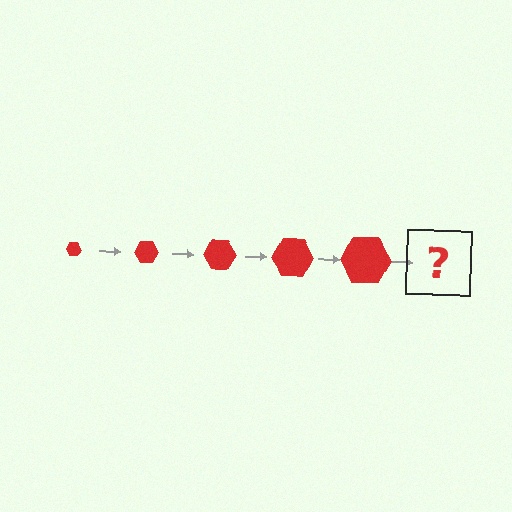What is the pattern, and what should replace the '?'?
The pattern is that the hexagon gets progressively larger each step. The '?' should be a red hexagon, larger than the previous one.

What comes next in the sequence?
The next element should be a red hexagon, larger than the previous one.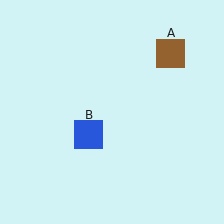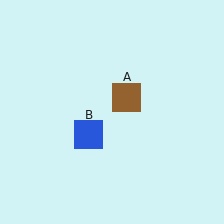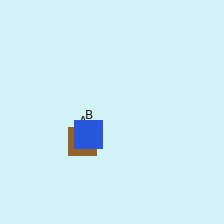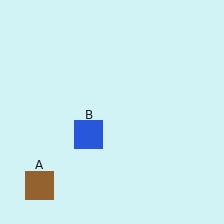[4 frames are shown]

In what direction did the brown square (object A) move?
The brown square (object A) moved down and to the left.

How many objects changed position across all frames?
1 object changed position: brown square (object A).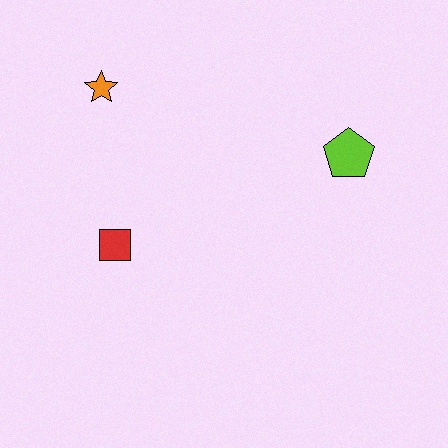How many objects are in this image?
There are 3 objects.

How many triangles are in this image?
There are no triangles.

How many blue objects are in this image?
There are no blue objects.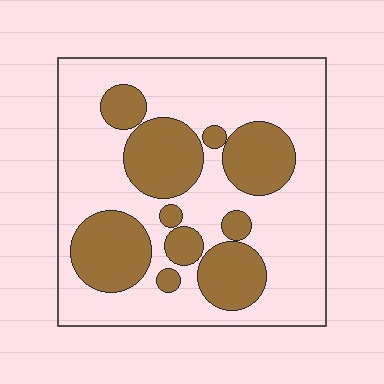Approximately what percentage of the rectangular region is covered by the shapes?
Approximately 35%.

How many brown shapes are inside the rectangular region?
10.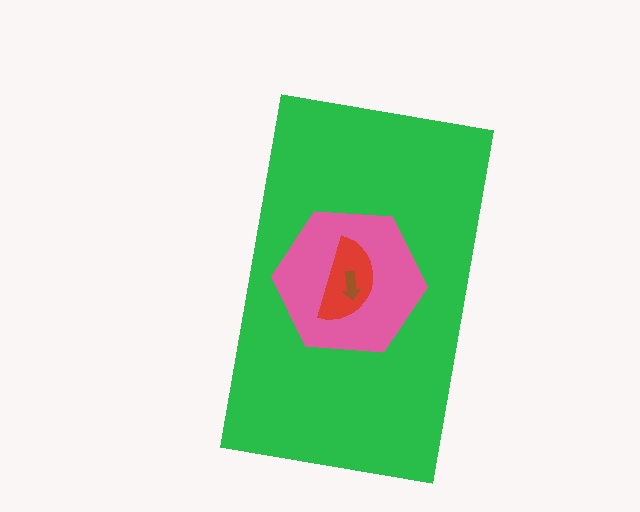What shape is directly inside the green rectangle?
The pink hexagon.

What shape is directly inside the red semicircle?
The brown arrow.